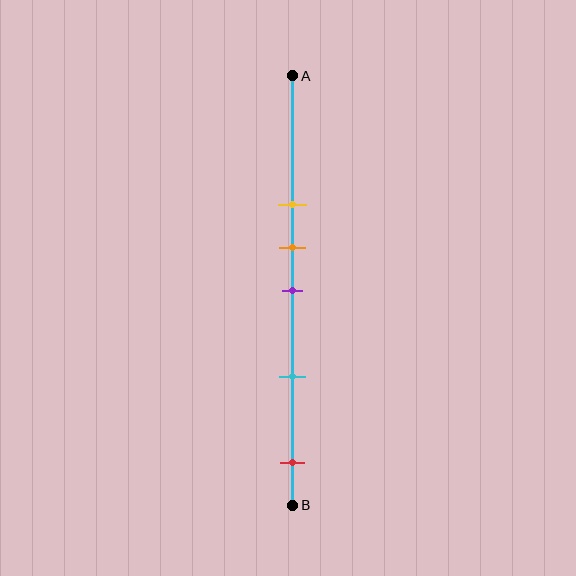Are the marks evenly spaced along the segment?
No, the marks are not evenly spaced.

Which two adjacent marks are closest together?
The orange and purple marks are the closest adjacent pair.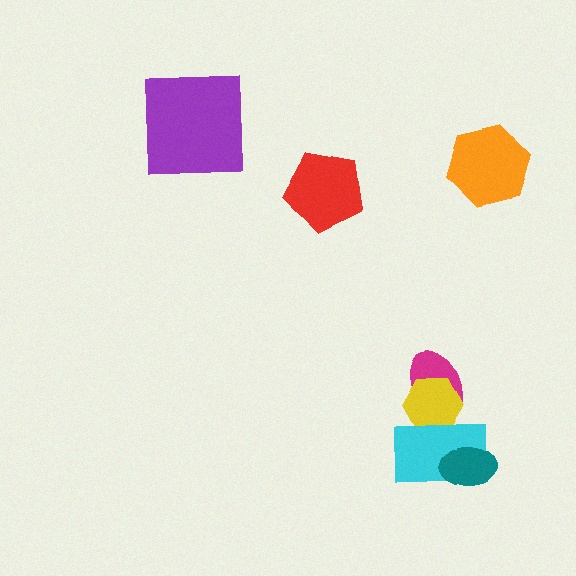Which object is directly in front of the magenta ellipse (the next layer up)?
The yellow hexagon is directly in front of the magenta ellipse.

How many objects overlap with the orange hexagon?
0 objects overlap with the orange hexagon.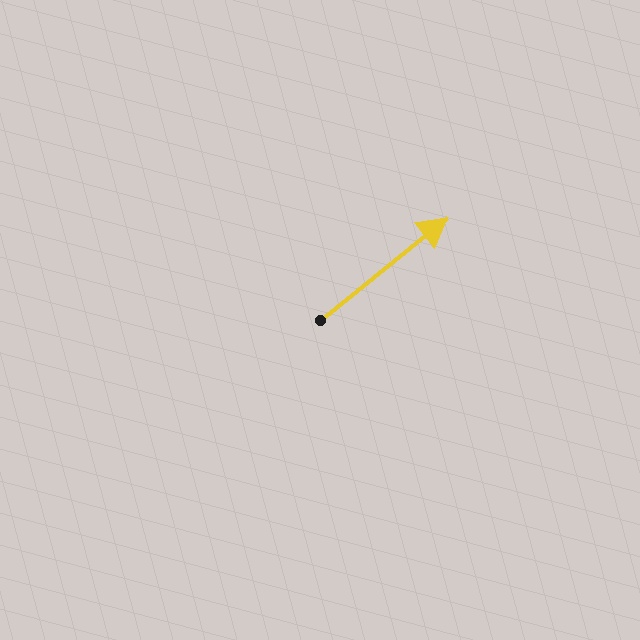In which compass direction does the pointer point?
Northeast.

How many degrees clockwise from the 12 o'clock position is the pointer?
Approximately 51 degrees.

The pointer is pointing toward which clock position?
Roughly 2 o'clock.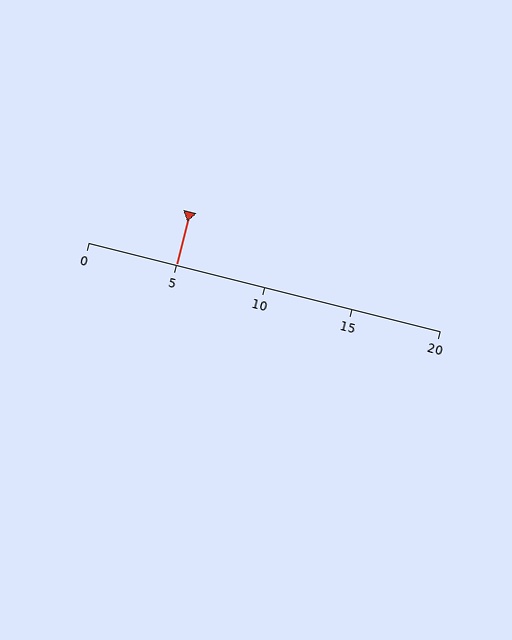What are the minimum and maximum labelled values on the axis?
The axis runs from 0 to 20.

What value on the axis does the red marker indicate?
The marker indicates approximately 5.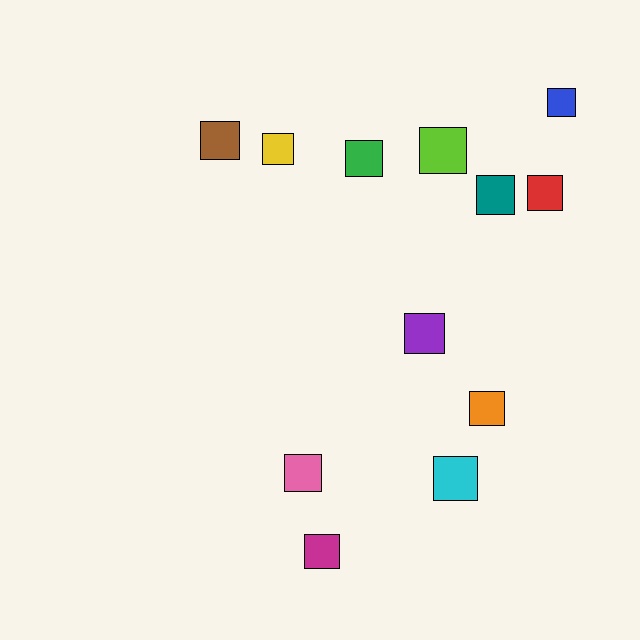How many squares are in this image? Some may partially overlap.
There are 12 squares.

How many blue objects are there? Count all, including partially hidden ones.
There is 1 blue object.